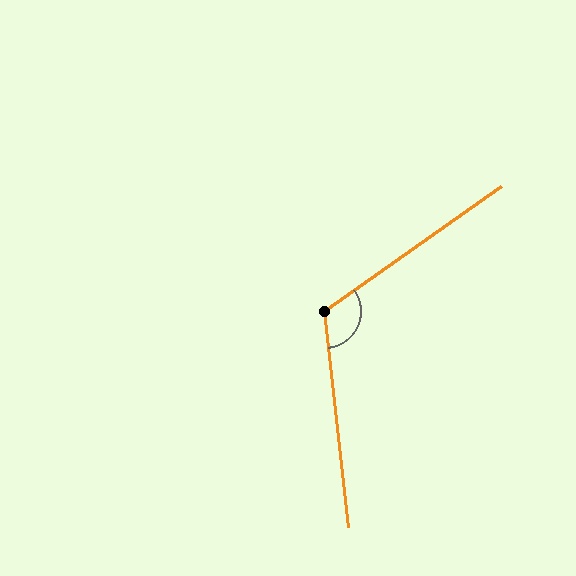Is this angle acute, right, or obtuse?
It is obtuse.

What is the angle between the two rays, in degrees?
Approximately 119 degrees.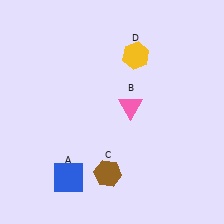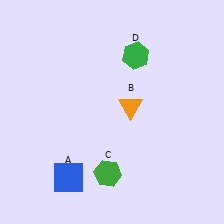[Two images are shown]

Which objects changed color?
B changed from pink to orange. C changed from brown to green. D changed from yellow to green.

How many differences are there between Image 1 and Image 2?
There are 3 differences between the two images.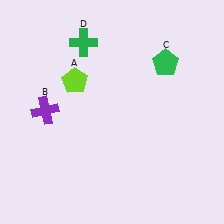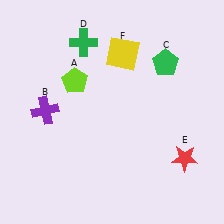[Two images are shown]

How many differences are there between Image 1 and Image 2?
There are 2 differences between the two images.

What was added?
A red star (E), a yellow square (F) were added in Image 2.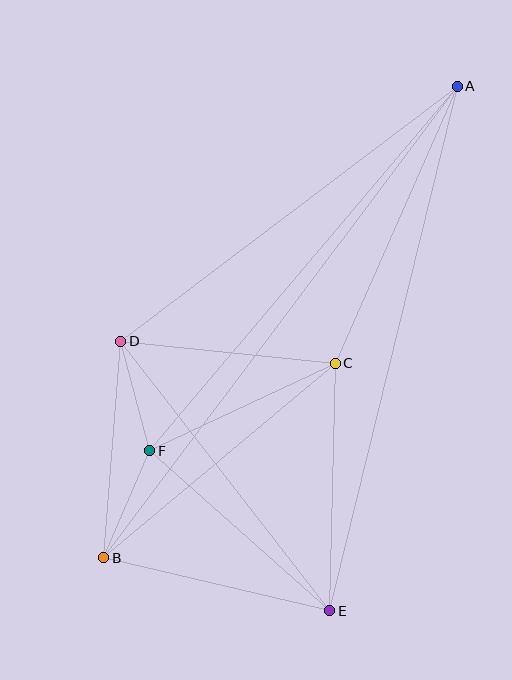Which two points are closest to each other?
Points D and F are closest to each other.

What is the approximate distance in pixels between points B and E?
The distance between B and E is approximately 232 pixels.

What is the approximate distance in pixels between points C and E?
The distance between C and E is approximately 247 pixels.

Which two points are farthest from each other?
Points A and B are farthest from each other.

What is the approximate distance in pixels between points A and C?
The distance between A and C is approximately 303 pixels.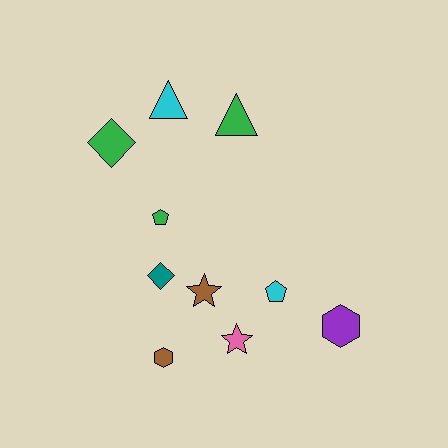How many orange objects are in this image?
There are no orange objects.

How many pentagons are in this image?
There are 2 pentagons.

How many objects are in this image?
There are 10 objects.